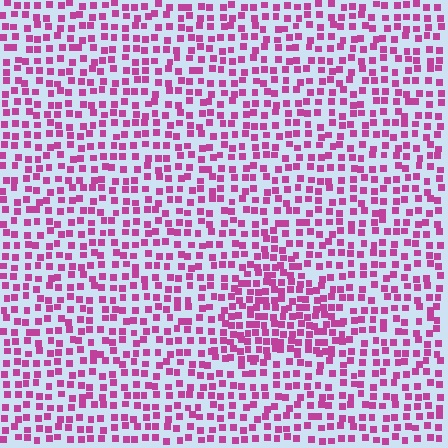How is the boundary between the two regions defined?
The boundary is defined by a change in element density (approximately 1.7x ratio). All elements are the same color, size, and shape.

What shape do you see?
I see a triangle.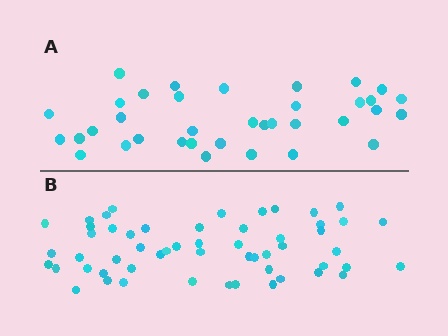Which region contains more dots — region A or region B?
Region B (the bottom region) has more dots.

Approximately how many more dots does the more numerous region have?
Region B has approximately 20 more dots than region A.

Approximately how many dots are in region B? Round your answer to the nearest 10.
About 60 dots. (The exact count is 55, which rounds to 60.)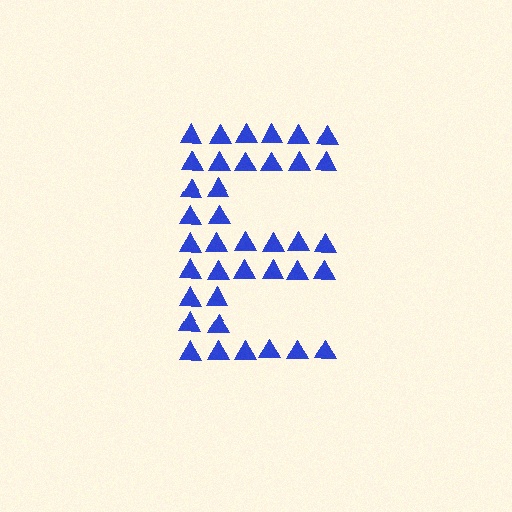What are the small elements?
The small elements are triangles.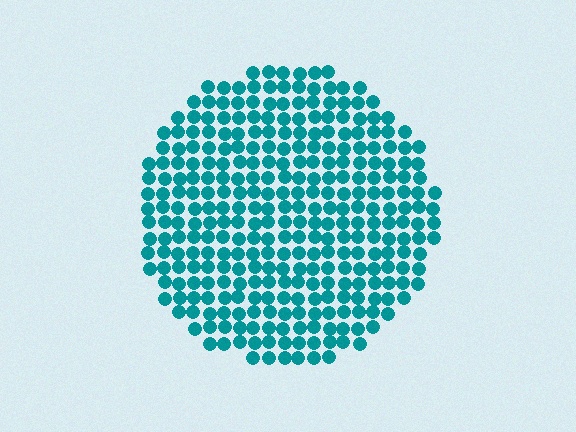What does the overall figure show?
The overall figure shows a circle.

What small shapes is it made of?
It is made of small circles.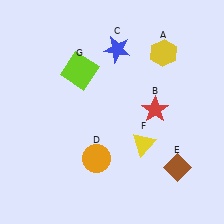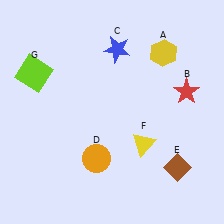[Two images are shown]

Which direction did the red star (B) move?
The red star (B) moved right.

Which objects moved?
The objects that moved are: the red star (B), the lime square (G).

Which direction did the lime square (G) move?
The lime square (G) moved left.